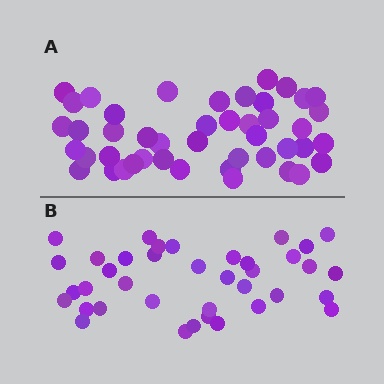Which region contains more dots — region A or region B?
Region A (the top region) has more dots.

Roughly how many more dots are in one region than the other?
Region A has roughly 8 or so more dots than region B.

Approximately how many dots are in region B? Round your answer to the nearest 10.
About 40 dots. (The exact count is 38, which rounds to 40.)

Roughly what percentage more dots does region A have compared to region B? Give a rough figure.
About 20% more.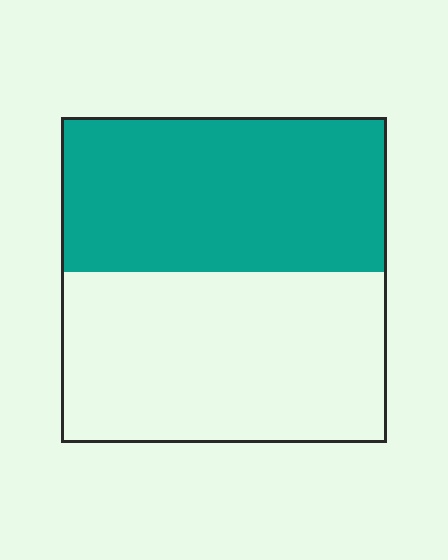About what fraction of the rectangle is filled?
About one half (1/2).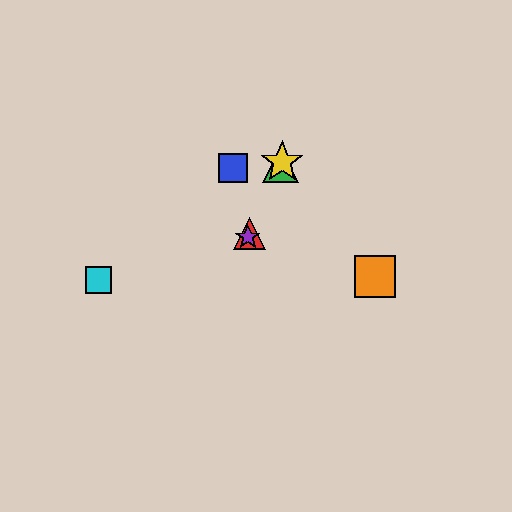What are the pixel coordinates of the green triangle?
The green triangle is at (281, 165).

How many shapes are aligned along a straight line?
4 shapes (the red triangle, the green triangle, the yellow star, the purple star) are aligned along a straight line.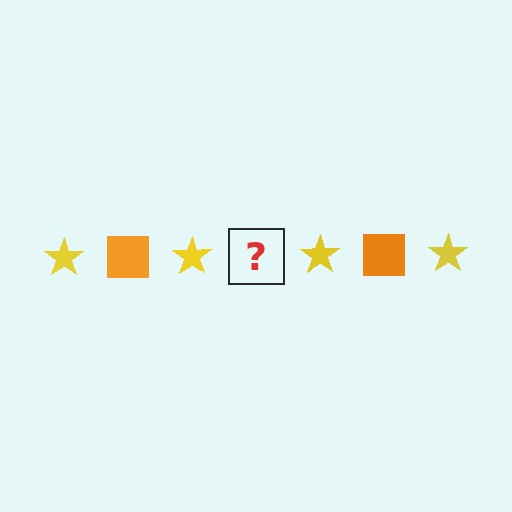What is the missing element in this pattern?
The missing element is an orange square.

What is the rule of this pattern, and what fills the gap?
The rule is that the pattern alternates between yellow star and orange square. The gap should be filled with an orange square.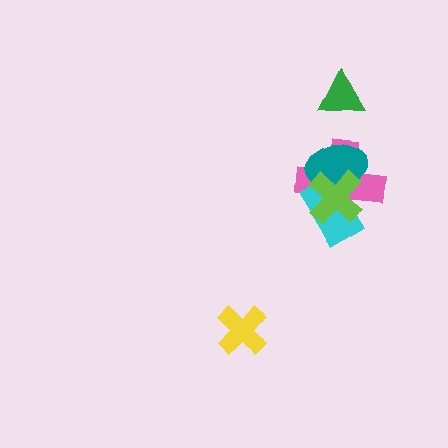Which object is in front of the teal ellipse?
The lime cross is in front of the teal ellipse.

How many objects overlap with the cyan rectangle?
3 objects overlap with the cyan rectangle.